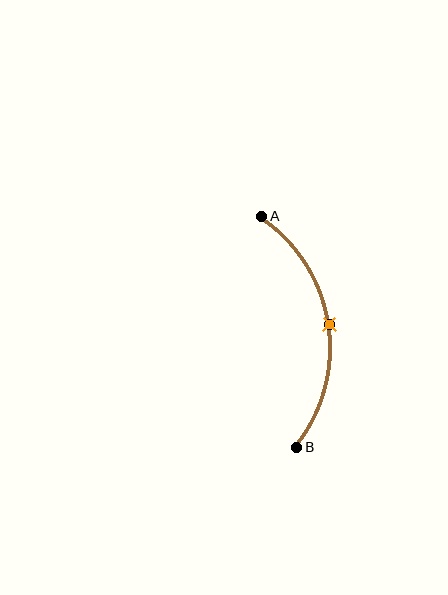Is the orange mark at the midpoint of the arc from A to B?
Yes. The orange mark lies on the arc at equal arc-length from both A and B — it is the arc midpoint.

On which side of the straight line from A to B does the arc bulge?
The arc bulges to the right of the straight line connecting A and B.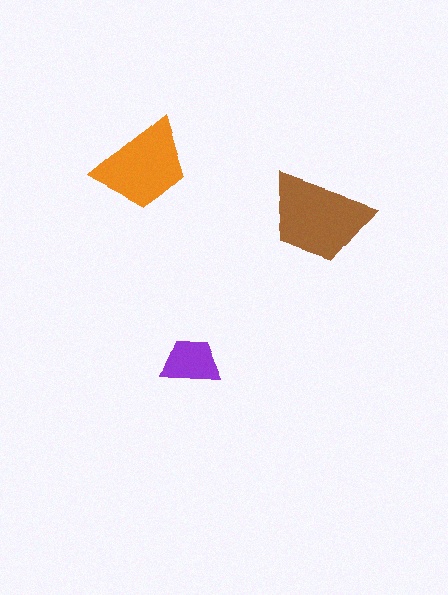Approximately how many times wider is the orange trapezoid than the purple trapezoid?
About 1.5 times wider.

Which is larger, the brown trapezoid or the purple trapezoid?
The brown one.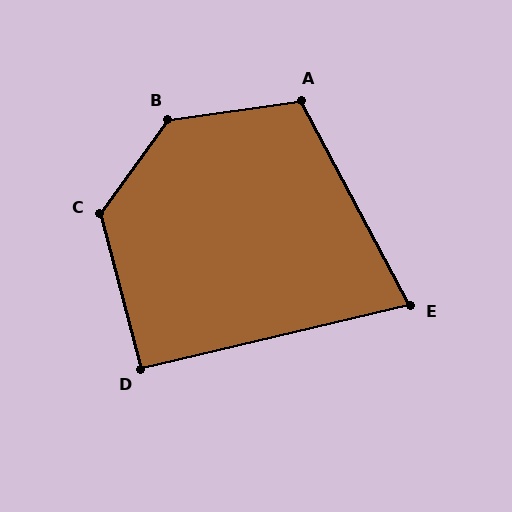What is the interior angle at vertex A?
Approximately 110 degrees (obtuse).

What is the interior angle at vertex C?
Approximately 129 degrees (obtuse).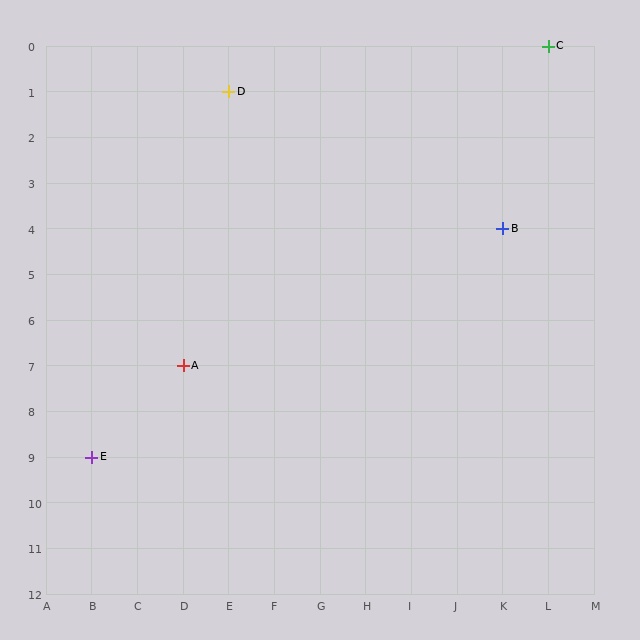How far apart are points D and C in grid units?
Points D and C are 7 columns and 1 row apart (about 7.1 grid units diagonally).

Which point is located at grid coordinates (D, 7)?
Point A is at (D, 7).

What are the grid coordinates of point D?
Point D is at grid coordinates (E, 1).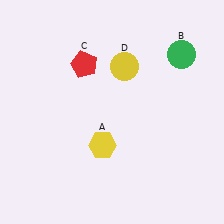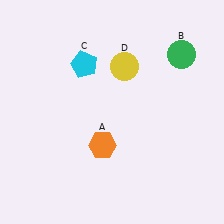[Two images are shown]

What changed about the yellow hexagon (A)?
In Image 1, A is yellow. In Image 2, it changed to orange.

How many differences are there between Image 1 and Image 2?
There are 2 differences between the two images.